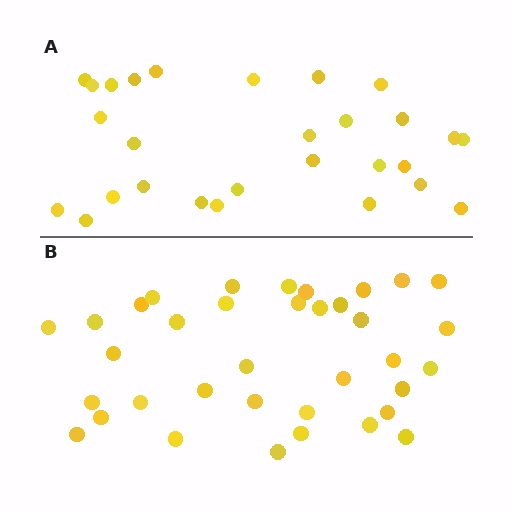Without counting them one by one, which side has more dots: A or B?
Region B (the bottom region) has more dots.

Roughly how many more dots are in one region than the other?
Region B has roughly 8 or so more dots than region A.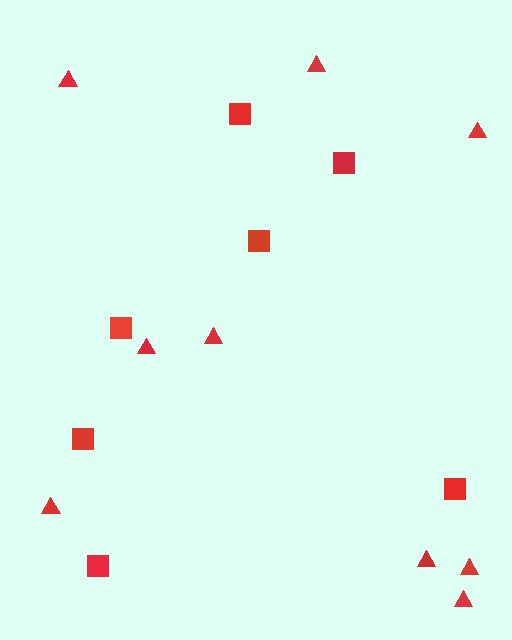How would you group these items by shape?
There are 2 groups: one group of squares (7) and one group of triangles (9).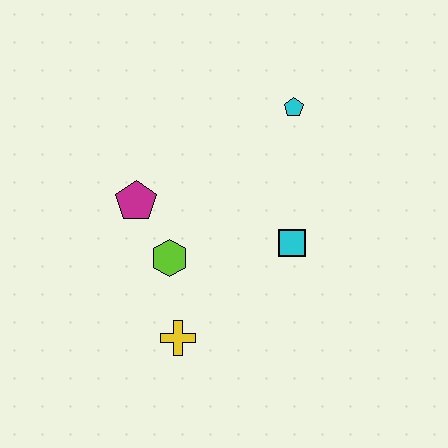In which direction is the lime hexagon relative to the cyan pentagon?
The lime hexagon is below the cyan pentagon.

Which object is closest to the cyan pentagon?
The cyan square is closest to the cyan pentagon.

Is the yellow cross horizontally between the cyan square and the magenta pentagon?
Yes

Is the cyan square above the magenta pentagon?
No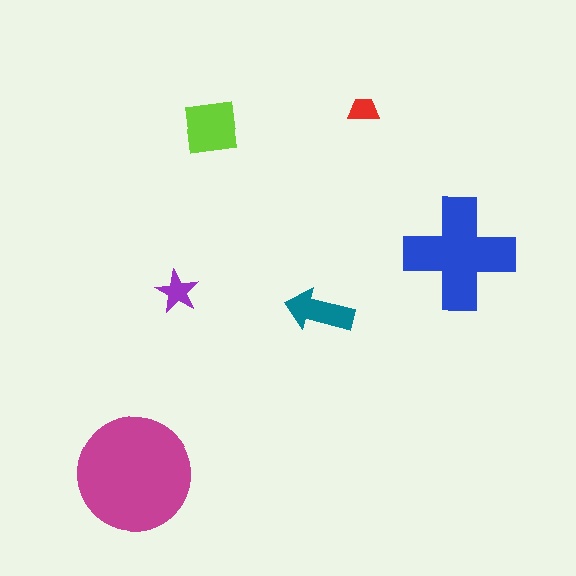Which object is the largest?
The magenta circle.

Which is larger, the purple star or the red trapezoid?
The purple star.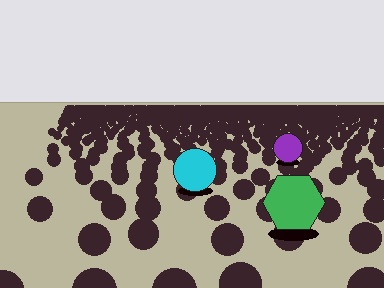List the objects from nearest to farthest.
From nearest to farthest: the green hexagon, the cyan circle, the purple circle.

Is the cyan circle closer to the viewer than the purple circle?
Yes. The cyan circle is closer — you can tell from the texture gradient: the ground texture is coarser near it.